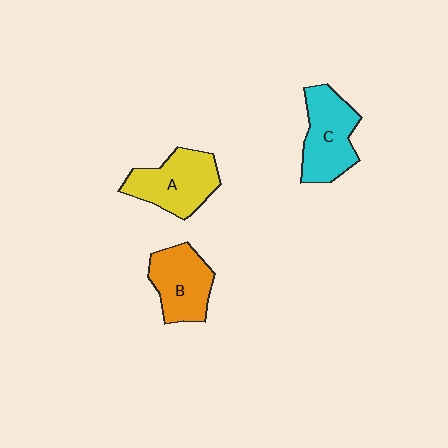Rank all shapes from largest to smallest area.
From largest to smallest: A (yellow), C (cyan), B (orange).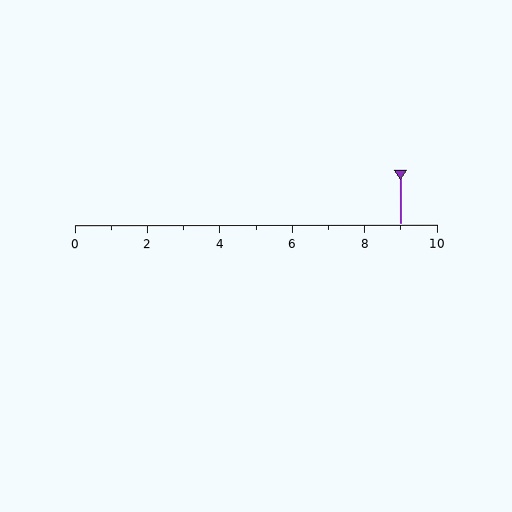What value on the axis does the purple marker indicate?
The marker indicates approximately 9.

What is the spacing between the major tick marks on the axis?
The major ticks are spaced 2 apart.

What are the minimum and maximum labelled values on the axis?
The axis runs from 0 to 10.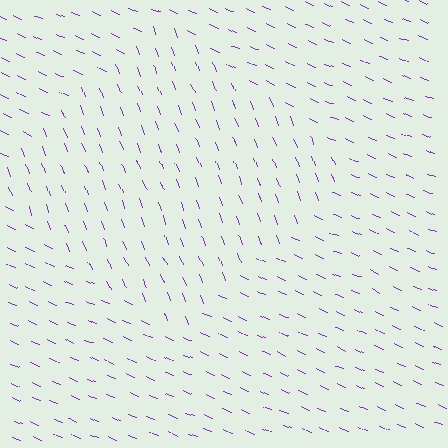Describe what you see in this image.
The image is filled with small purple line segments. A diamond region in the image has lines oriented differently from the surrounding lines, creating a visible texture boundary.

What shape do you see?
I see a diamond.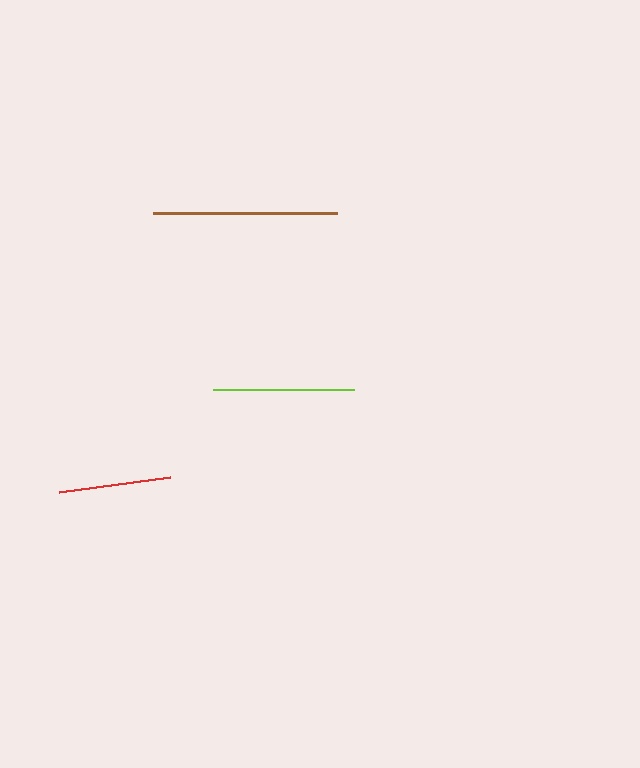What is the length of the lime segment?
The lime segment is approximately 141 pixels long.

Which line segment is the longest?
The brown line is the longest at approximately 183 pixels.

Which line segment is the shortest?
The red line is the shortest at approximately 112 pixels.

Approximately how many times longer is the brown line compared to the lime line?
The brown line is approximately 1.3 times the length of the lime line.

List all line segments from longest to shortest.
From longest to shortest: brown, lime, red.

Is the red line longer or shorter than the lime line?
The lime line is longer than the red line.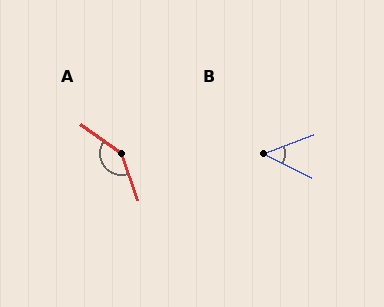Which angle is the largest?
A, at approximately 145 degrees.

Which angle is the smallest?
B, at approximately 46 degrees.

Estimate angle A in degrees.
Approximately 145 degrees.